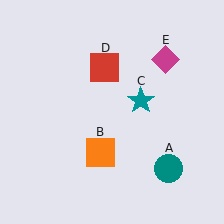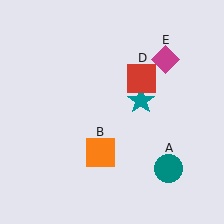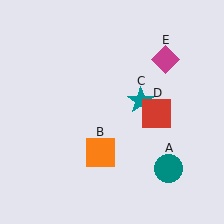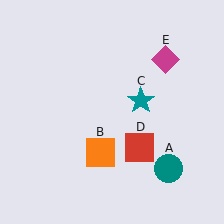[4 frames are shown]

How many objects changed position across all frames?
1 object changed position: red square (object D).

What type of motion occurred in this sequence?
The red square (object D) rotated clockwise around the center of the scene.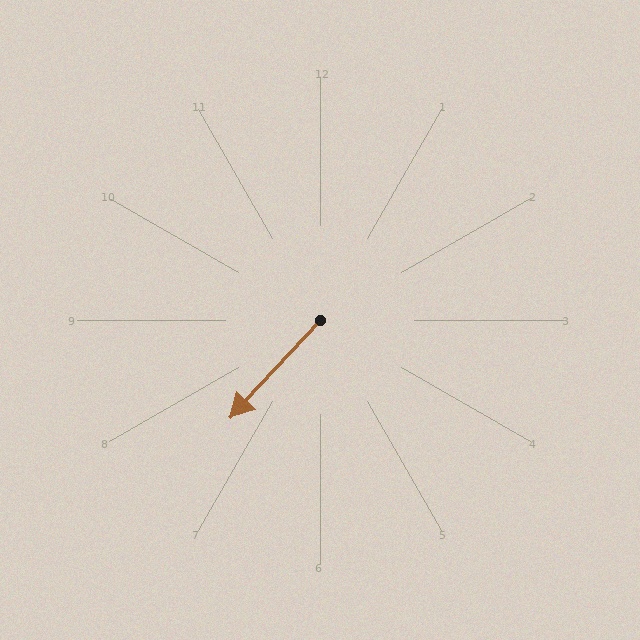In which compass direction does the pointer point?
Southwest.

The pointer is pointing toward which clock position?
Roughly 7 o'clock.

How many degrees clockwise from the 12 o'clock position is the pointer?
Approximately 223 degrees.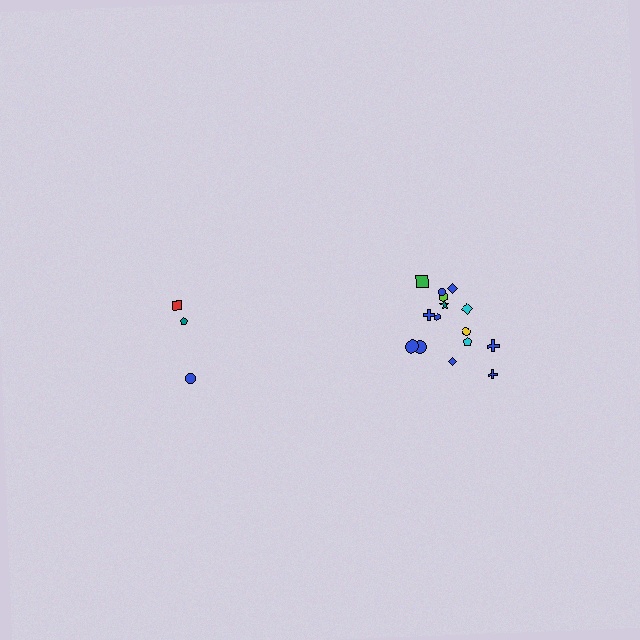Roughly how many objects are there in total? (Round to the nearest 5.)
Roughly 20 objects in total.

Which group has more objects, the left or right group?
The right group.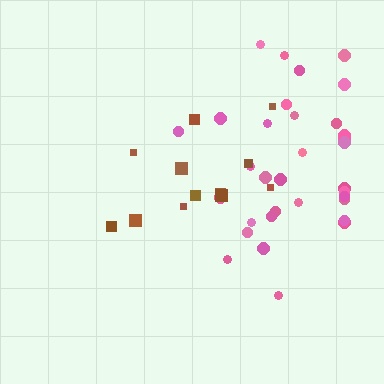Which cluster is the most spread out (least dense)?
Brown.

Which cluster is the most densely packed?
Pink.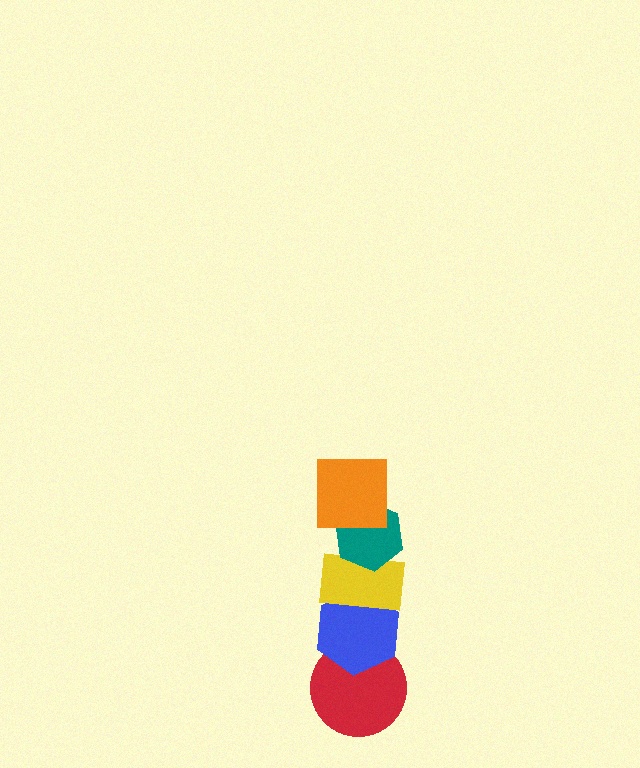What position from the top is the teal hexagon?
The teal hexagon is 2nd from the top.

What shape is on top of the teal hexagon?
The orange square is on top of the teal hexagon.